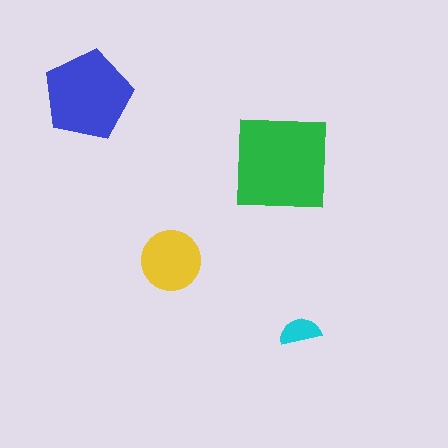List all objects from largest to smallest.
The green square, the blue pentagon, the yellow circle, the cyan semicircle.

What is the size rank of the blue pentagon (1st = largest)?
2nd.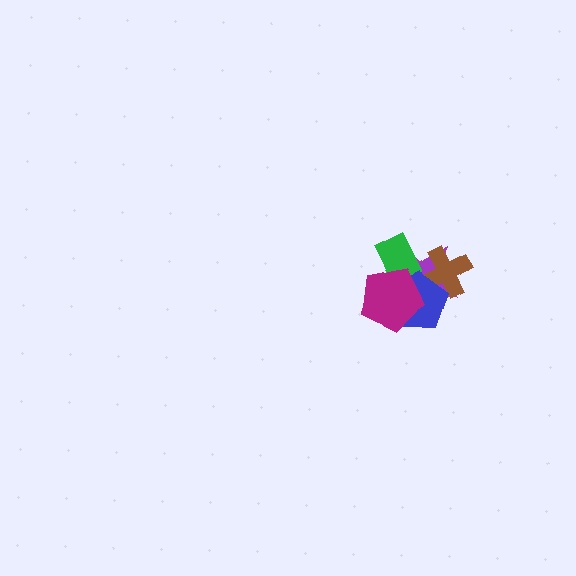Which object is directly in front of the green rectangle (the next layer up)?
The blue pentagon is directly in front of the green rectangle.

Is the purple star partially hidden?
Yes, it is partially covered by another shape.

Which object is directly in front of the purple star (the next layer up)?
The brown cross is directly in front of the purple star.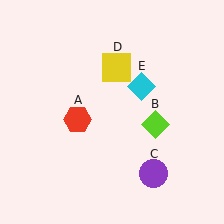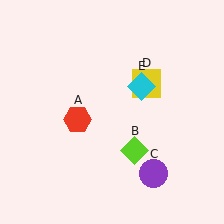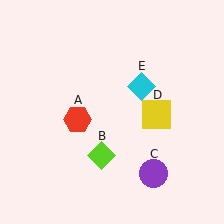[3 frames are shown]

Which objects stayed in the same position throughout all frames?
Red hexagon (object A) and purple circle (object C) and cyan diamond (object E) remained stationary.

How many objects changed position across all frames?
2 objects changed position: lime diamond (object B), yellow square (object D).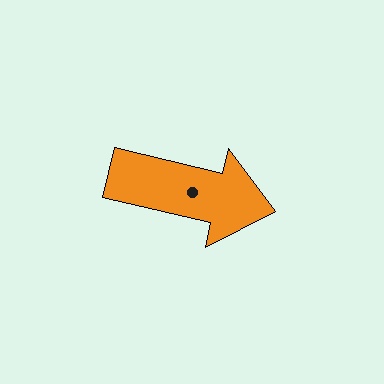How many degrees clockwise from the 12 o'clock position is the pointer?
Approximately 103 degrees.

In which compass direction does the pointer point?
East.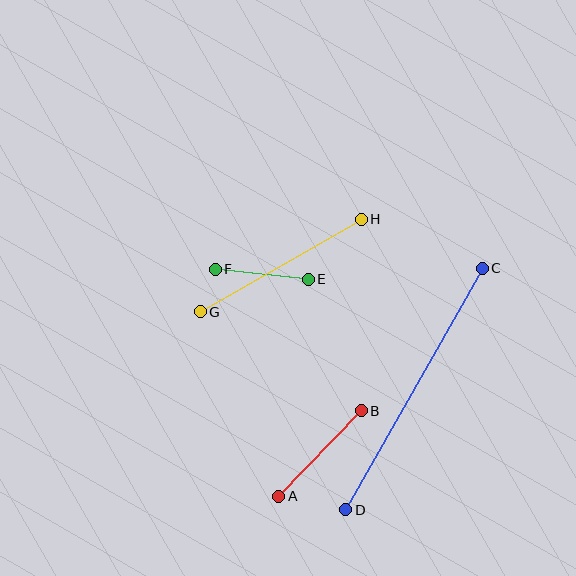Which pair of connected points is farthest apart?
Points C and D are farthest apart.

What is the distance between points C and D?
The distance is approximately 277 pixels.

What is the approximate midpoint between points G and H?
The midpoint is at approximately (281, 265) pixels.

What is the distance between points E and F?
The distance is approximately 94 pixels.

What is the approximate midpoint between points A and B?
The midpoint is at approximately (320, 454) pixels.